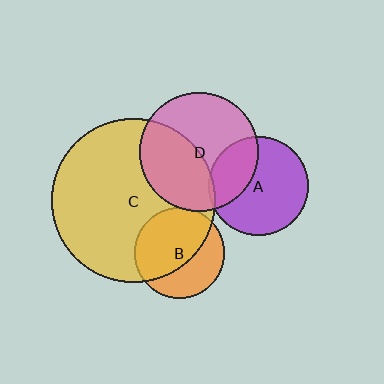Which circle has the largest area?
Circle C (yellow).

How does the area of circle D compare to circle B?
Approximately 1.7 times.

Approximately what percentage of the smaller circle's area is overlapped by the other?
Approximately 60%.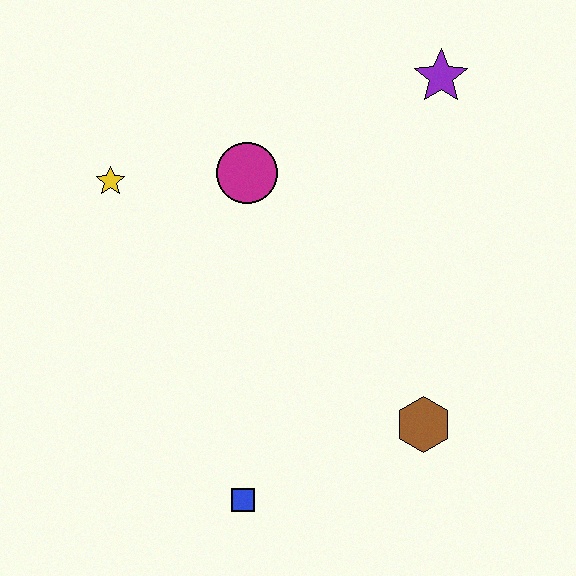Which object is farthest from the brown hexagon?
The yellow star is farthest from the brown hexagon.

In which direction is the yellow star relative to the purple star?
The yellow star is to the left of the purple star.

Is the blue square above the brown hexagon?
No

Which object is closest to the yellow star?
The magenta circle is closest to the yellow star.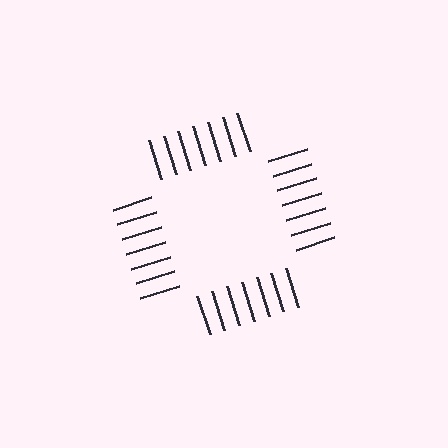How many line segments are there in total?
28 — 7 along each of the 4 edges.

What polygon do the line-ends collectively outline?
An illusory square — the line segments terminate on its edges but no continuous stroke is drawn.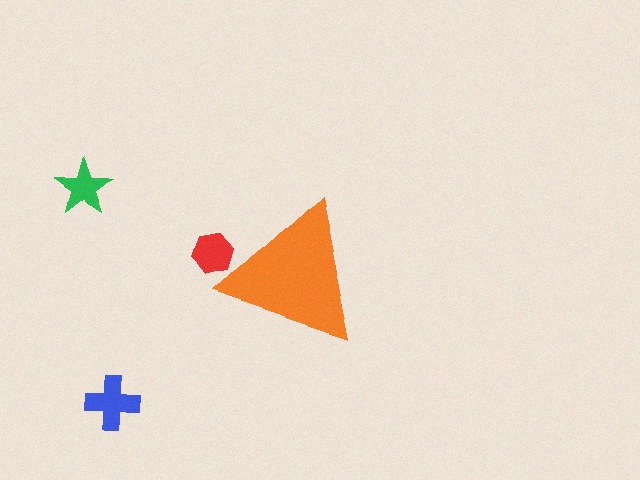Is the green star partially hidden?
No, the green star is fully visible.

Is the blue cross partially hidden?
No, the blue cross is fully visible.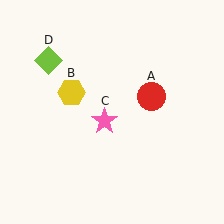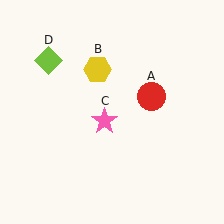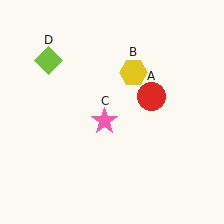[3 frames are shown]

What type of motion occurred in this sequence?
The yellow hexagon (object B) rotated clockwise around the center of the scene.